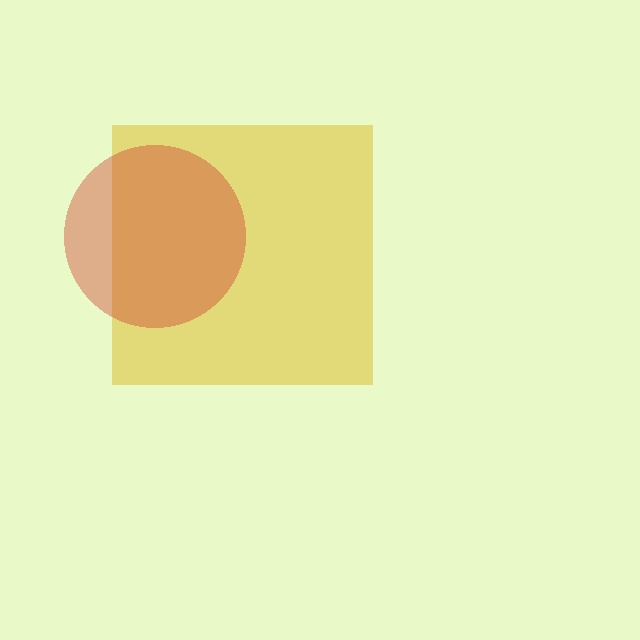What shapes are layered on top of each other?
The layered shapes are: a yellow square, a red circle.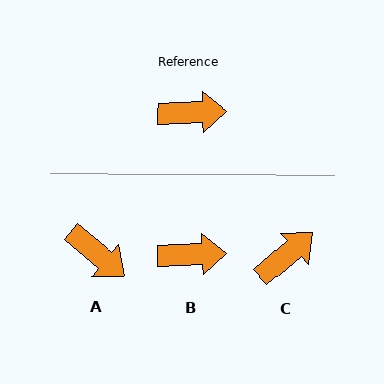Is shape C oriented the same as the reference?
No, it is off by about 39 degrees.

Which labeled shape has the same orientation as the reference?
B.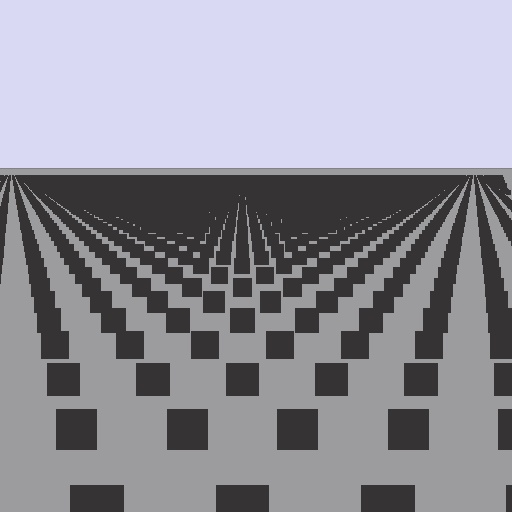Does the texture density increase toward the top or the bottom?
Density increases toward the top.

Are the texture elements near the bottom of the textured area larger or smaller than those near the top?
Larger. Near the bottom, elements are closer to the viewer and appear at a bigger on-screen size.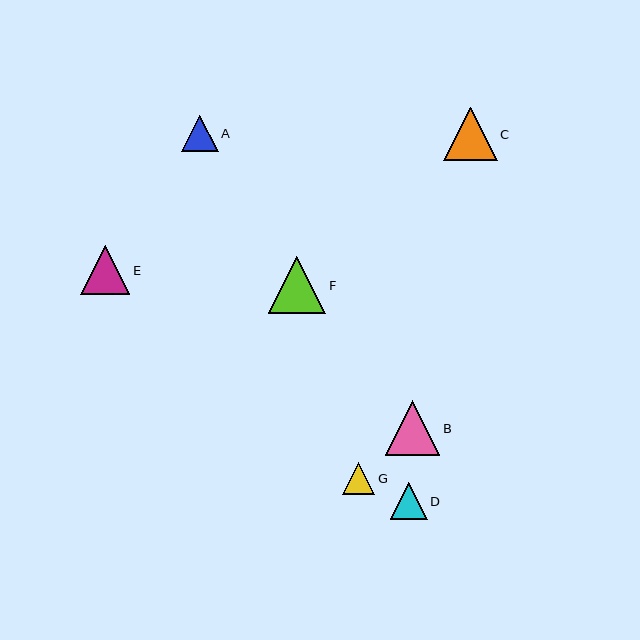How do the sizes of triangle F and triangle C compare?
Triangle F and triangle C are approximately the same size.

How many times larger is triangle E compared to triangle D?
Triangle E is approximately 1.3 times the size of triangle D.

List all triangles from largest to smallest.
From largest to smallest: F, B, C, E, A, D, G.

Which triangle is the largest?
Triangle F is the largest with a size of approximately 57 pixels.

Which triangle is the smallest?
Triangle G is the smallest with a size of approximately 33 pixels.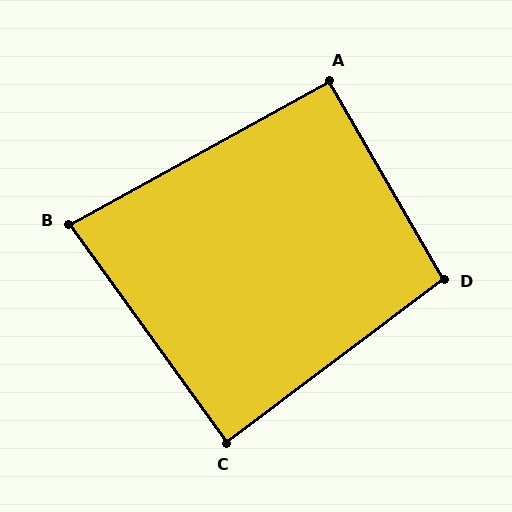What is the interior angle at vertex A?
Approximately 91 degrees (approximately right).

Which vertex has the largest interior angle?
D, at approximately 97 degrees.